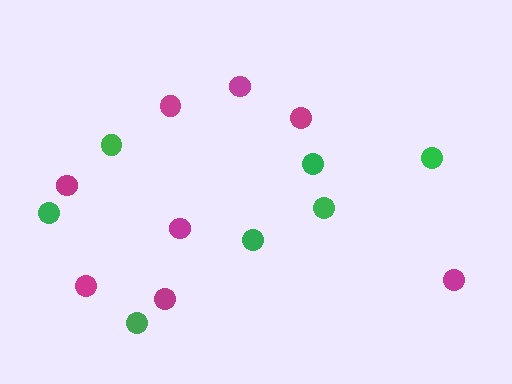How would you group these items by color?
There are 2 groups: one group of green circles (7) and one group of magenta circles (8).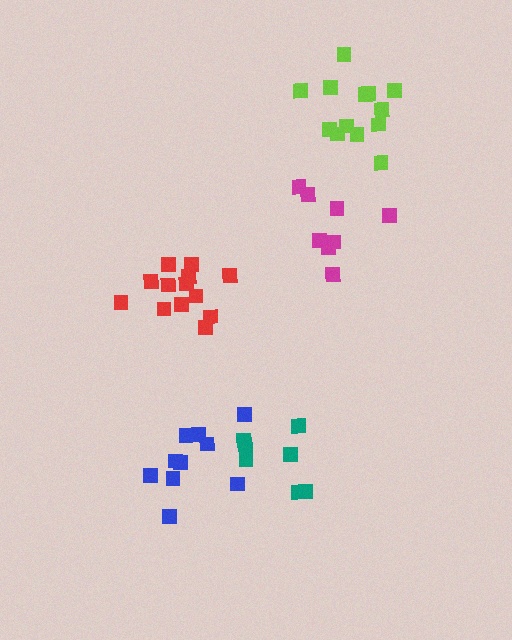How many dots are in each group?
Group 1: 13 dots, Group 2: 8 dots, Group 3: 11 dots, Group 4: 13 dots, Group 5: 7 dots (52 total).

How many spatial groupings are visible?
There are 5 spatial groupings.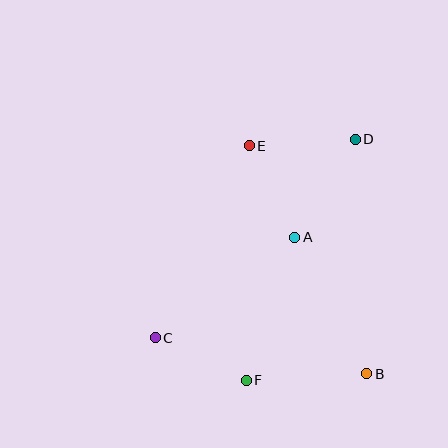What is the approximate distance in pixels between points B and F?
The distance between B and F is approximately 121 pixels.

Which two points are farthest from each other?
Points C and D are farthest from each other.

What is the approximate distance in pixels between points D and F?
The distance between D and F is approximately 264 pixels.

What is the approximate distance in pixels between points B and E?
The distance between B and E is approximately 257 pixels.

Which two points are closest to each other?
Points C and F are closest to each other.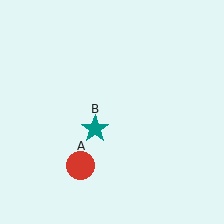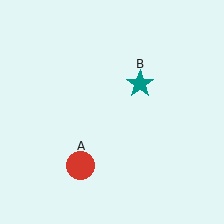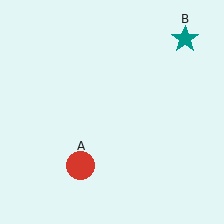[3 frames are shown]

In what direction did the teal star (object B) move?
The teal star (object B) moved up and to the right.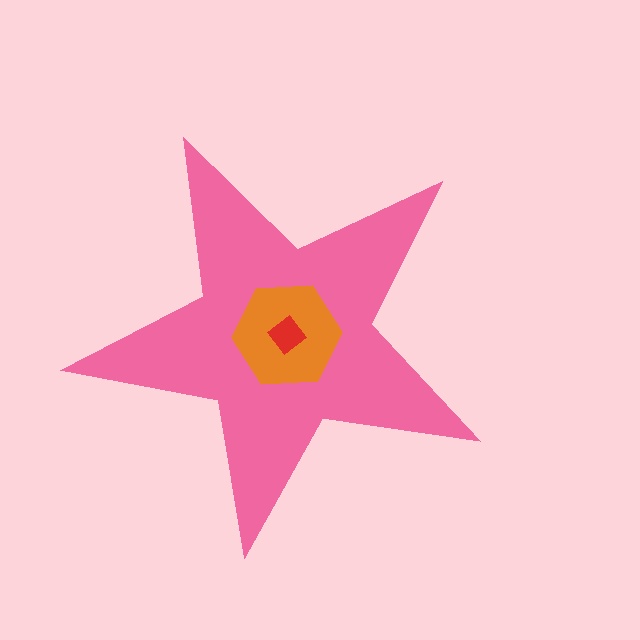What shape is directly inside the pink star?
The orange hexagon.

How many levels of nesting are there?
3.